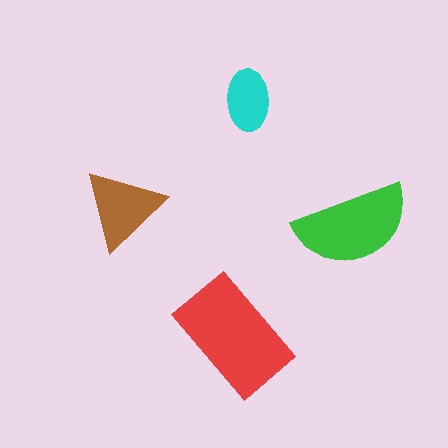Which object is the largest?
The red rectangle.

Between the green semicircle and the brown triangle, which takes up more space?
The green semicircle.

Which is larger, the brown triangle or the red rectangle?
The red rectangle.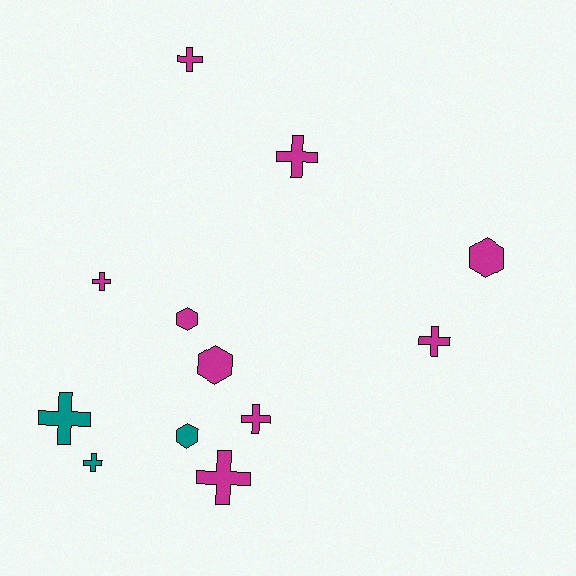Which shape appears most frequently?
Cross, with 8 objects.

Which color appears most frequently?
Magenta, with 9 objects.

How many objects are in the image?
There are 12 objects.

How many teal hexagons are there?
There is 1 teal hexagon.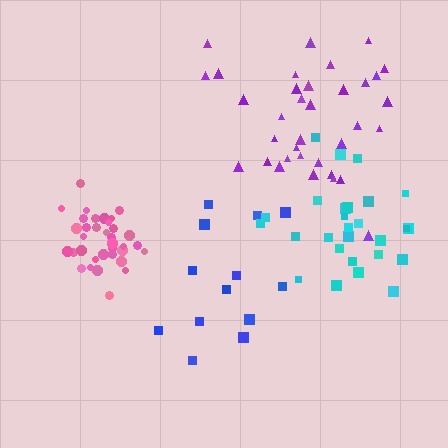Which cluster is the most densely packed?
Pink.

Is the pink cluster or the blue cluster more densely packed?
Pink.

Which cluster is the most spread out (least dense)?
Blue.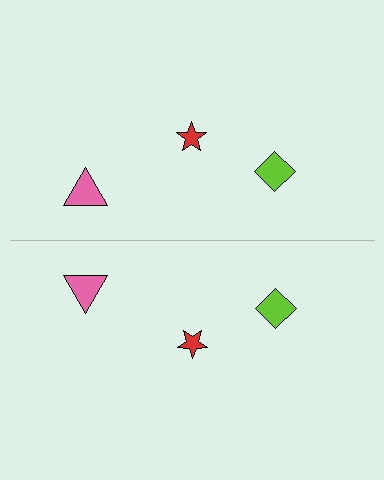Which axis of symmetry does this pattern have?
The pattern has a horizontal axis of symmetry running through the center of the image.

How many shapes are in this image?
There are 6 shapes in this image.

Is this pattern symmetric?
Yes, this pattern has bilateral (reflection) symmetry.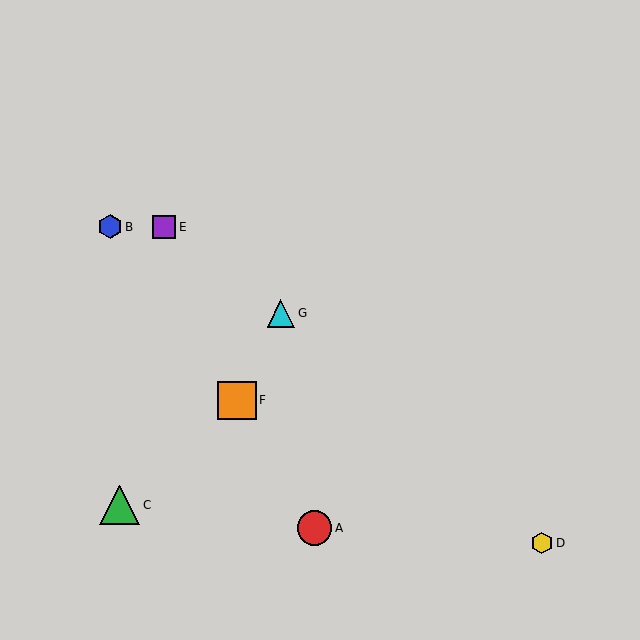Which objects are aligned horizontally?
Objects B, E are aligned horizontally.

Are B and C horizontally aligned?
No, B is at y≈227 and C is at y≈505.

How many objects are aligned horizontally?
2 objects (B, E) are aligned horizontally.